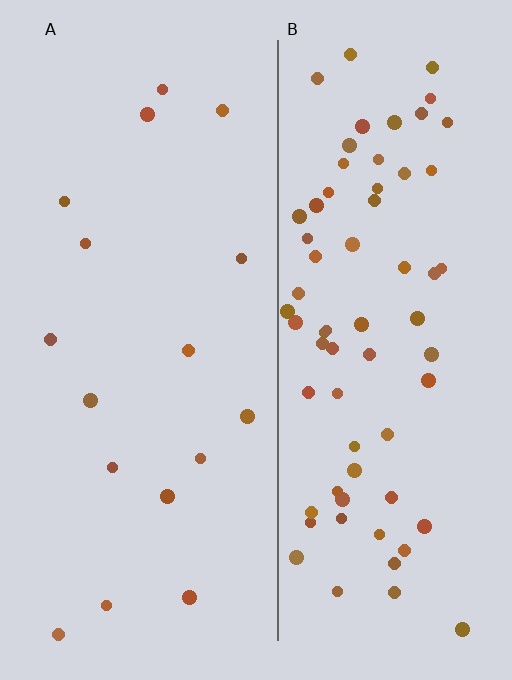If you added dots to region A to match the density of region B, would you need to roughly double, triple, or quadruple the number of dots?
Approximately quadruple.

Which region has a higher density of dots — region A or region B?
B (the right).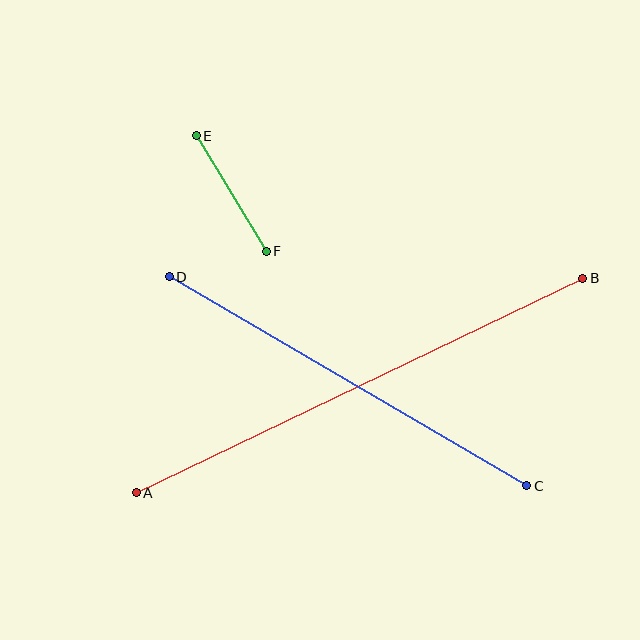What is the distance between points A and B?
The distance is approximately 495 pixels.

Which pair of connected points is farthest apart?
Points A and B are farthest apart.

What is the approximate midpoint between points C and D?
The midpoint is at approximately (348, 381) pixels.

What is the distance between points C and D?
The distance is approximately 414 pixels.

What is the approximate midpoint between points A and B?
The midpoint is at approximately (359, 385) pixels.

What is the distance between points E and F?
The distance is approximately 135 pixels.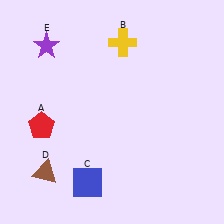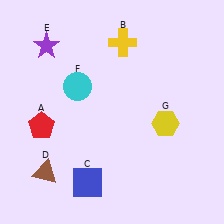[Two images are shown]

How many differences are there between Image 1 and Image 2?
There are 2 differences between the two images.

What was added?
A cyan circle (F), a yellow hexagon (G) were added in Image 2.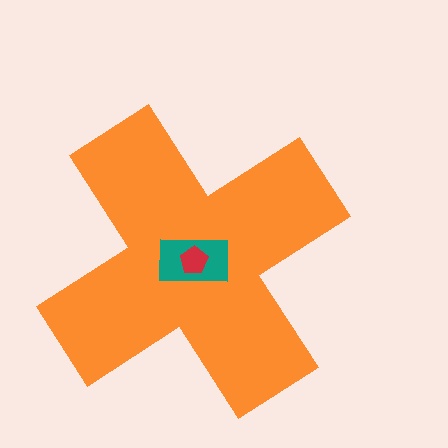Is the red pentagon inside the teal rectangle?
Yes.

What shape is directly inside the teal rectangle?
The red pentagon.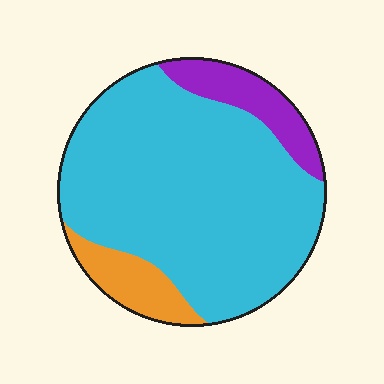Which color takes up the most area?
Cyan, at roughly 80%.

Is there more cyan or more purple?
Cyan.